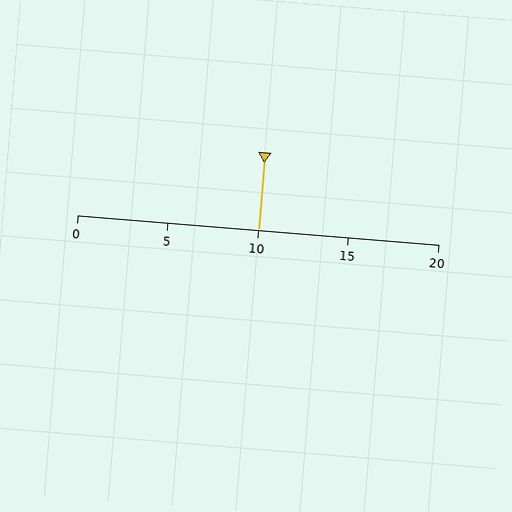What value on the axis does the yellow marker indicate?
The marker indicates approximately 10.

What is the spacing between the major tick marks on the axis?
The major ticks are spaced 5 apart.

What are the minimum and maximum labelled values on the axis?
The axis runs from 0 to 20.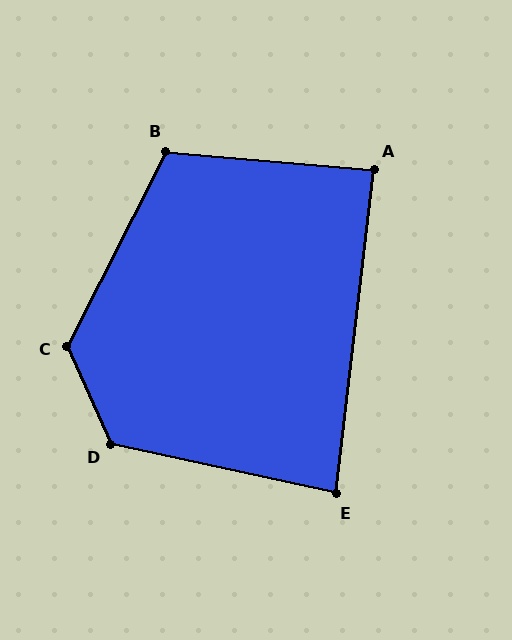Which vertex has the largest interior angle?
C, at approximately 129 degrees.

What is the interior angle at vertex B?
Approximately 112 degrees (obtuse).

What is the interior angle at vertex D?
Approximately 127 degrees (obtuse).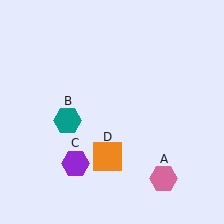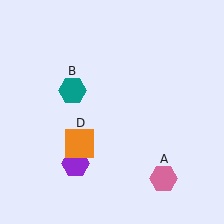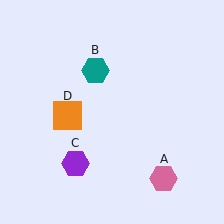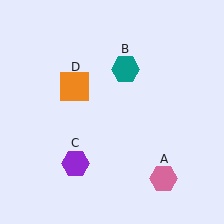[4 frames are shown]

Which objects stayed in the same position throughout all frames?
Pink hexagon (object A) and purple hexagon (object C) remained stationary.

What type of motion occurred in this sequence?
The teal hexagon (object B), orange square (object D) rotated clockwise around the center of the scene.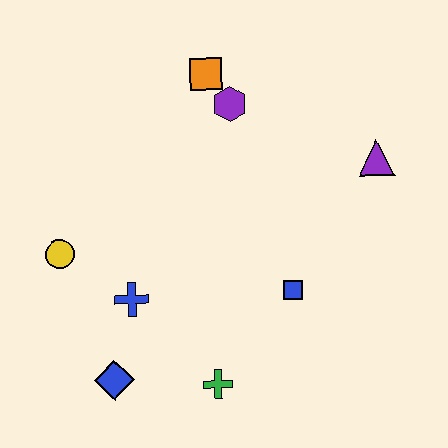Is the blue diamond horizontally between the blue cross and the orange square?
No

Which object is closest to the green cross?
The blue diamond is closest to the green cross.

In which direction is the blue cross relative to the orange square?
The blue cross is below the orange square.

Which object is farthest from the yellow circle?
The purple triangle is farthest from the yellow circle.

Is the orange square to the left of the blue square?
Yes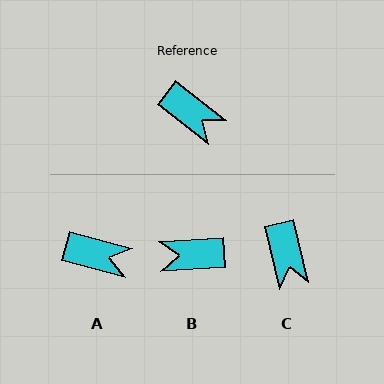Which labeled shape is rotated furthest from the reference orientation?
B, about 139 degrees away.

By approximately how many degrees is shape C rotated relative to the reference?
Approximately 39 degrees clockwise.